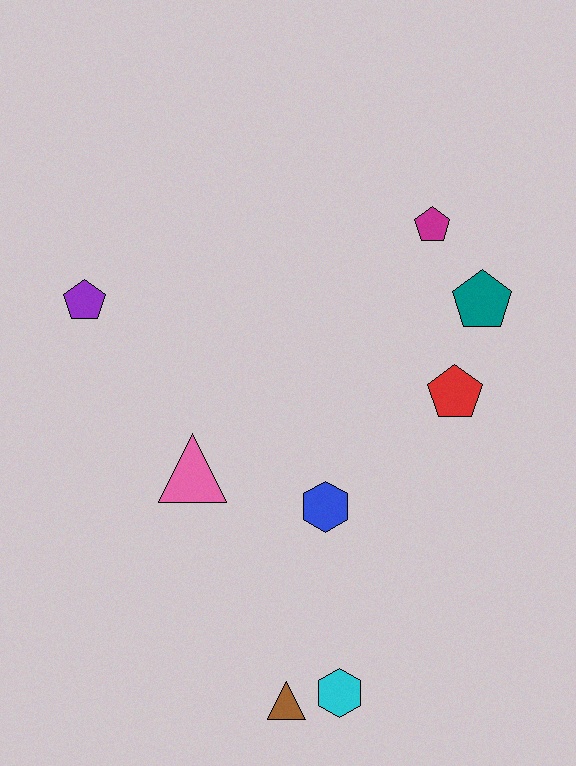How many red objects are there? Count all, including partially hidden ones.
There is 1 red object.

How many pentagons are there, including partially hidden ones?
There are 4 pentagons.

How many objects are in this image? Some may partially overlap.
There are 8 objects.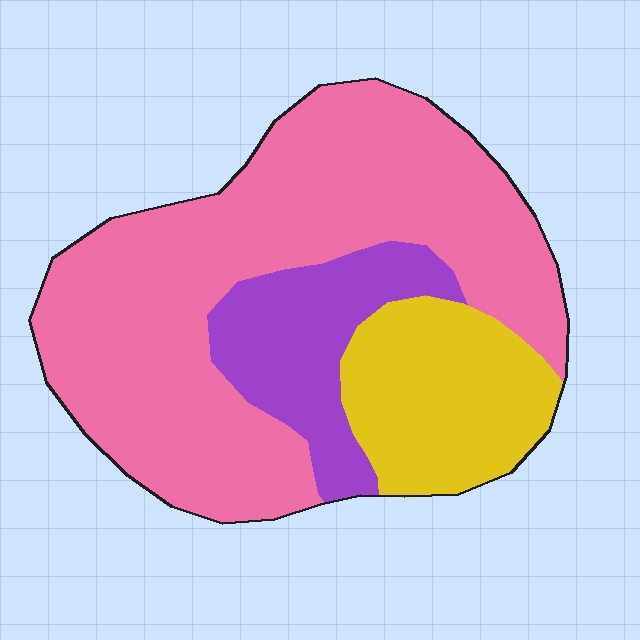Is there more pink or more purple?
Pink.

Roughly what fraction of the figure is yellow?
Yellow takes up about one fifth (1/5) of the figure.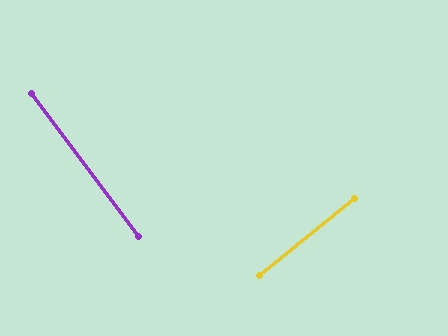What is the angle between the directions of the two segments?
Approximately 88 degrees.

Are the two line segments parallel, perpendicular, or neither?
Perpendicular — they meet at approximately 88°.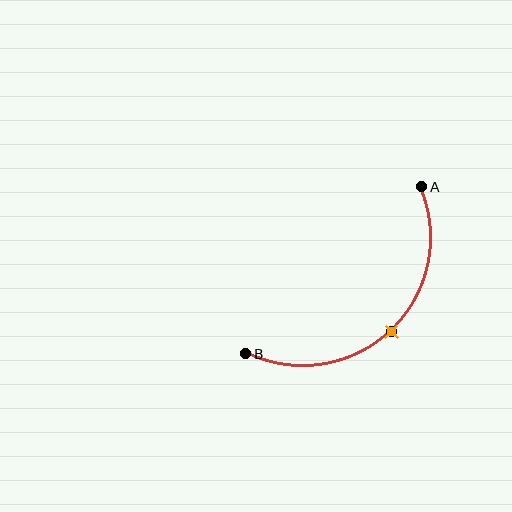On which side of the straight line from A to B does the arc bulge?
The arc bulges below and to the right of the straight line connecting A and B.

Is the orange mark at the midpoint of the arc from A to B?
Yes. The orange mark lies on the arc at equal arc-length from both A and B — it is the arc midpoint.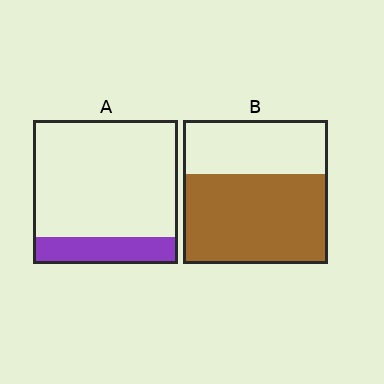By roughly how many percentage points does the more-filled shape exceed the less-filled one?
By roughly 45 percentage points (B over A).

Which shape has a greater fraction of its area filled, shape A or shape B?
Shape B.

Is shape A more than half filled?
No.